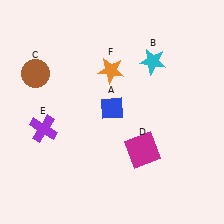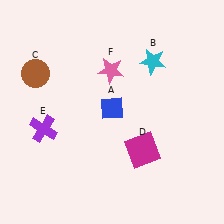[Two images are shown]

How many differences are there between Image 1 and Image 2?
There is 1 difference between the two images.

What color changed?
The star (F) changed from orange in Image 1 to pink in Image 2.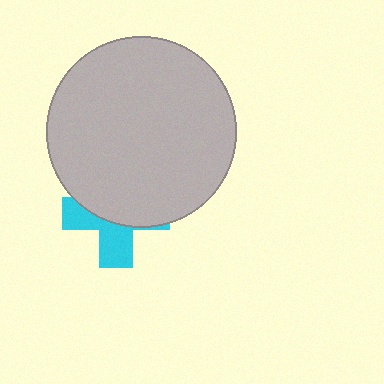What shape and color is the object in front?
The object in front is a light gray circle.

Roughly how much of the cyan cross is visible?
A small part of it is visible (roughly 41%).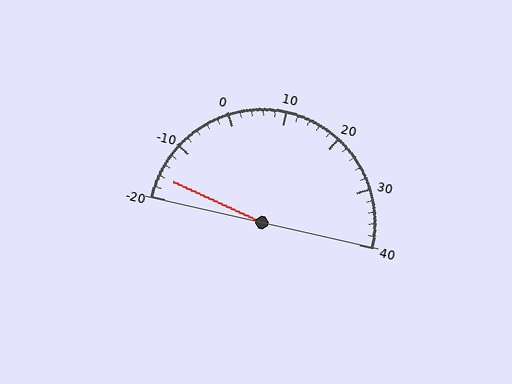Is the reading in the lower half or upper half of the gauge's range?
The reading is in the lower half of the range (-20 to 40).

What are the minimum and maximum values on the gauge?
The gauge ranges from -20 to 40.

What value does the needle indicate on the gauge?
The needle indicates approximately -16.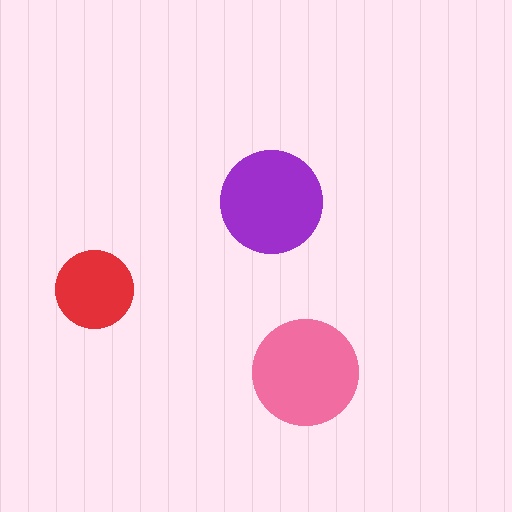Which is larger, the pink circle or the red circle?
The pink one.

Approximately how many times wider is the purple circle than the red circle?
About 1.5 times wider.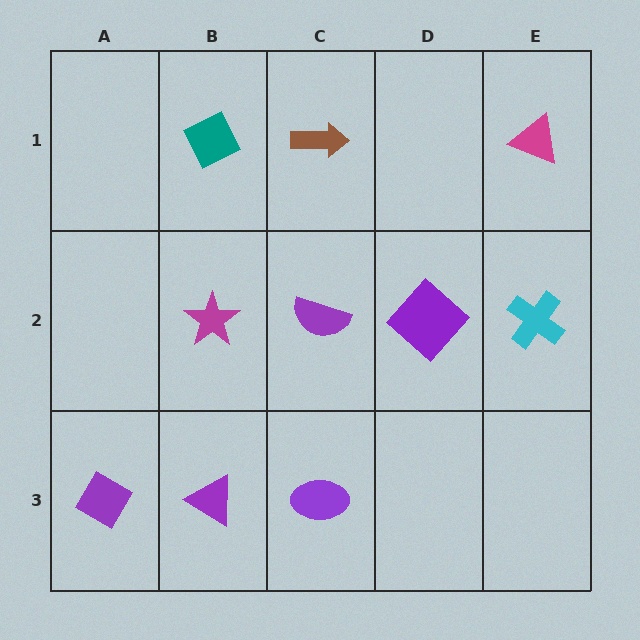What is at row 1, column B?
A teal diamond.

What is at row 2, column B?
A magenta star.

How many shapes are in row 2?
4 shapes.